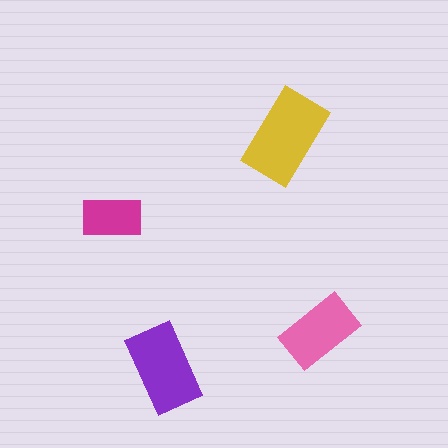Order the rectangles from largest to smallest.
the yellow one, the purple one, the pink one, the magenta one.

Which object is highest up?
The yellow rectangle is topmost.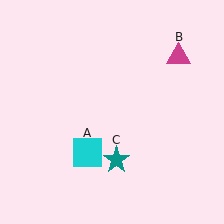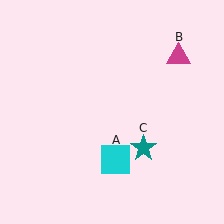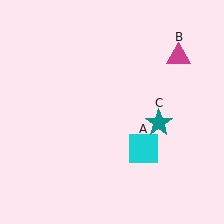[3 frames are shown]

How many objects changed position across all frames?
2 objects changed position: cyan square (object A), teal star (object C).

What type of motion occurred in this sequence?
The cyan square (object A), teal star (object C) rotated counterclockwise around the center of the scene.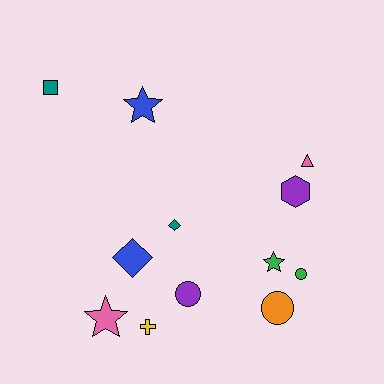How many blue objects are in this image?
There are 2 blue objects.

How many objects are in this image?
There are 12 objects.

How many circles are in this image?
There are 3 circles.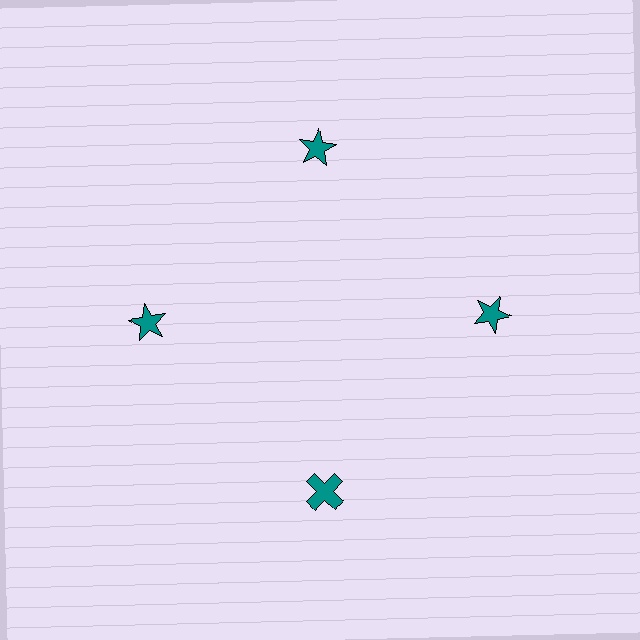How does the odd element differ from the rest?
It has a different shape: cross instead of star.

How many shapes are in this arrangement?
There are 4 shapes arranged in a ring pattern.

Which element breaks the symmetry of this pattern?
The teal cross at roughly the 6 o'clock position breaks the symmetry. All other shapes are teal stars.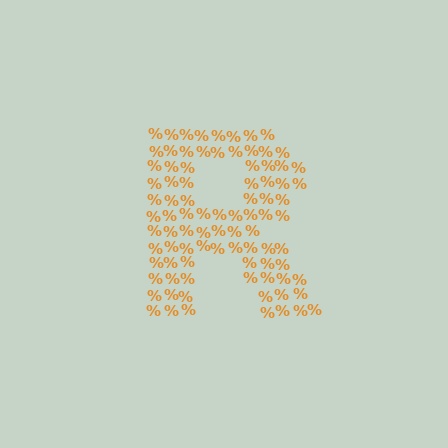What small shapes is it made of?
It is made of small percent signs.